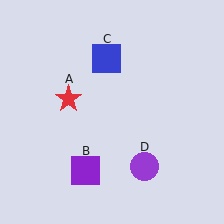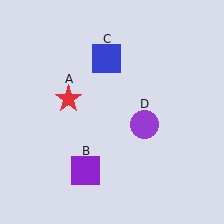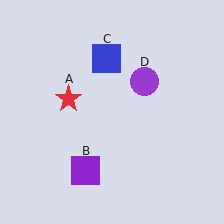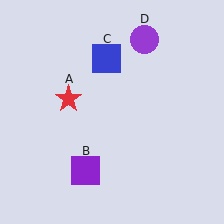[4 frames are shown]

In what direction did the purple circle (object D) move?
The purple circle (object D) moved up.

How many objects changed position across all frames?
1 object changed position: purple circle (object D).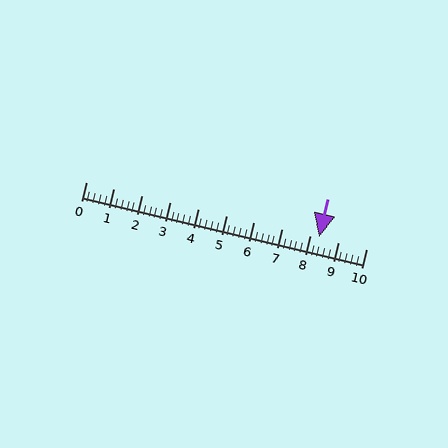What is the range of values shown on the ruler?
The ruler shows values from 0 to 10.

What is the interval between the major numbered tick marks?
The major tick marks are spaced 1 units apart.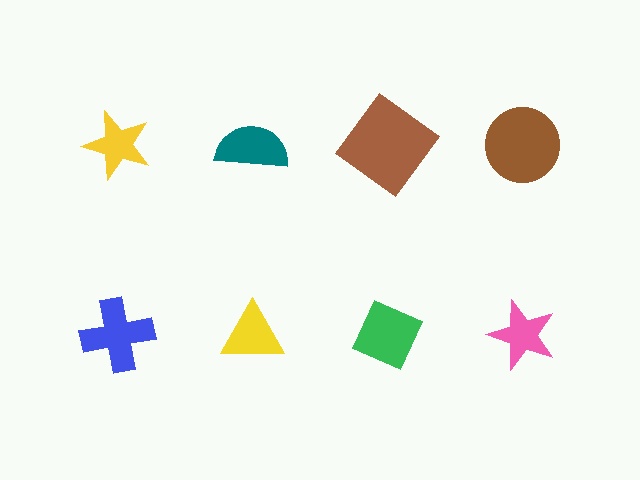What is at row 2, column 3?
A green diamond.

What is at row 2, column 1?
A blue cross.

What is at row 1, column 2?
A teal semicircle.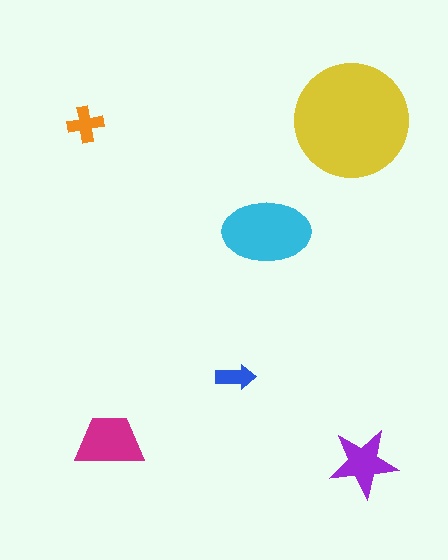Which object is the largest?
The yellow circle.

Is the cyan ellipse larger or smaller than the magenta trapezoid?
Larger.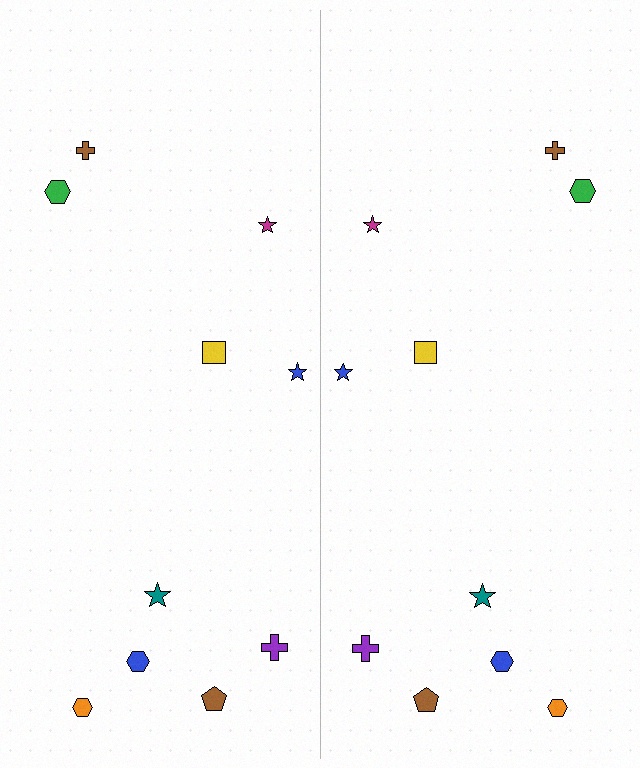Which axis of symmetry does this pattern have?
The pattern has a vertical axis of symmetry running through the center of the image.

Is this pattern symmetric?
Yes, this pattern has bilateral (reflection) symmetry.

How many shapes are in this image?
There are 20 shapes in this image.